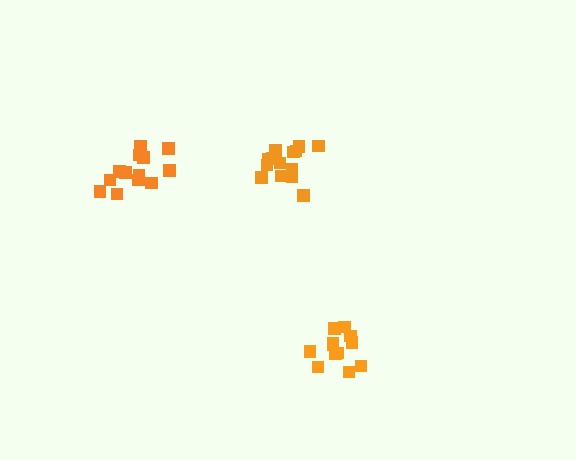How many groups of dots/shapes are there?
There are 3 groups.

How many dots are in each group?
Group 1: 13 dots, Group 2: 14 dots, Group 3: 12 dots (39 total).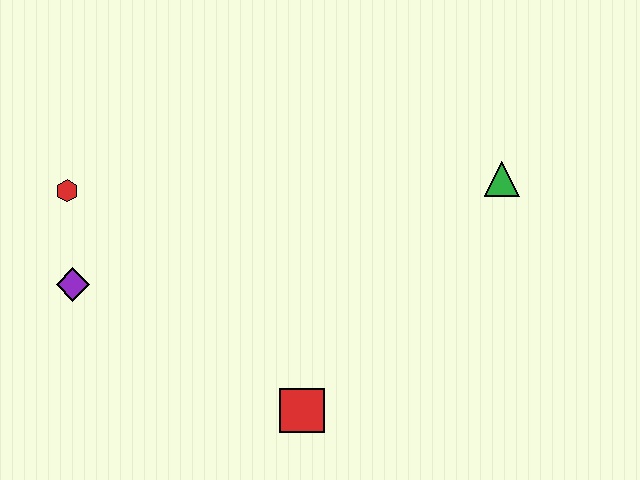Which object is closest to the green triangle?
The red square is closest to the green triangle.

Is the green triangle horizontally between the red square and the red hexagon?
No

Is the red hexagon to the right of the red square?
No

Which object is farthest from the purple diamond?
The green triangle is farthest from the purple diamond.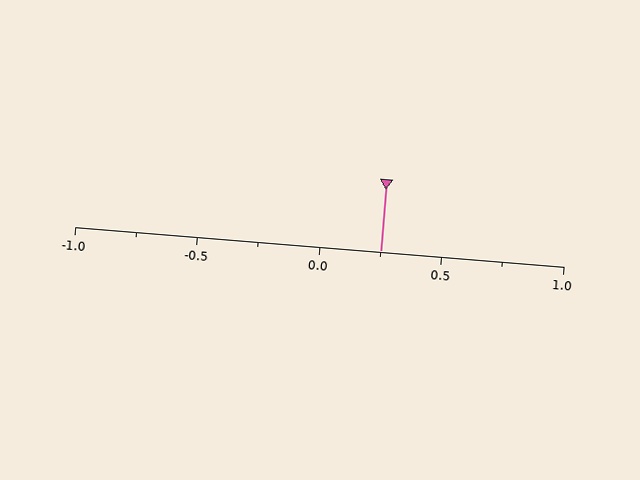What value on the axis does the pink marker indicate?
The marker indicates approximately 0.25.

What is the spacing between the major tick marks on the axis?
The major ticks are spaced 0.5 apart.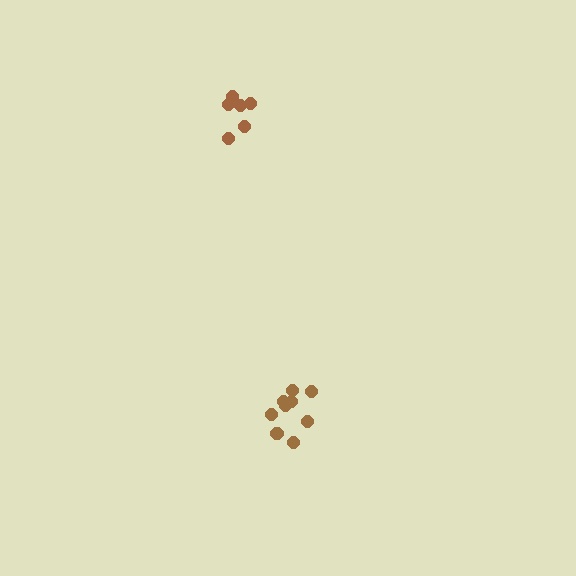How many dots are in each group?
Group 1: 6 dots, Group 2: 9 dots (15 total).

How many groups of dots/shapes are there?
There are 2 groups.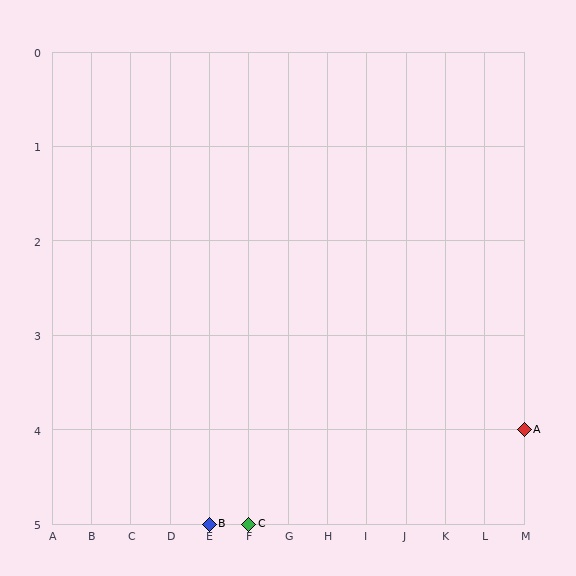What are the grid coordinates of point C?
Point C is at grid coordinates (F, 5).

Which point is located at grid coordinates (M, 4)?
Point A is at (M, 4).